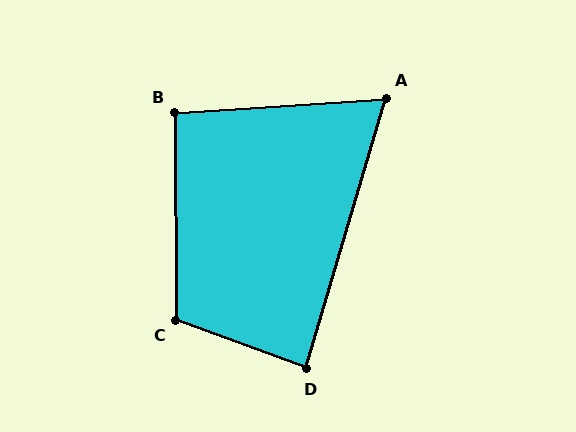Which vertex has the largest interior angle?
C, at approximately 110 degrees.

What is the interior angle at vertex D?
Approximately 86 degrees (approximately right).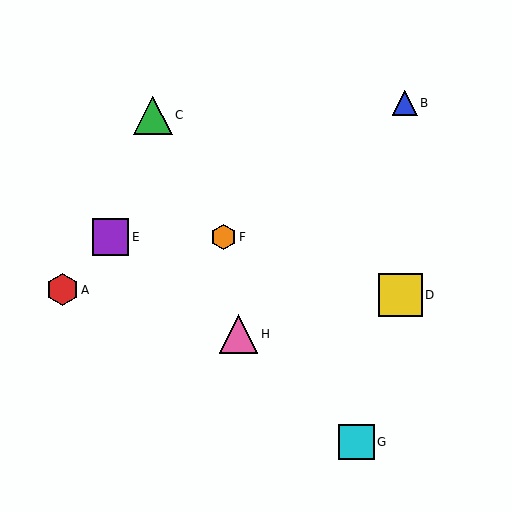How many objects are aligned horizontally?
2 objects (E, F) are aligned horizontally.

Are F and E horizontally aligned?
Yes, both are at y≈237.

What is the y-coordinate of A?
Object A is at y≈290.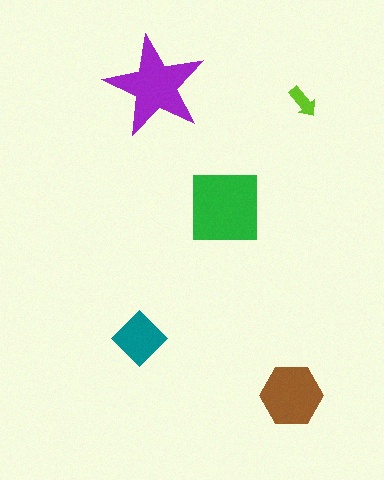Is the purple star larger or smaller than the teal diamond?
Larger.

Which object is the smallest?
The lime arrow.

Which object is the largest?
The green square.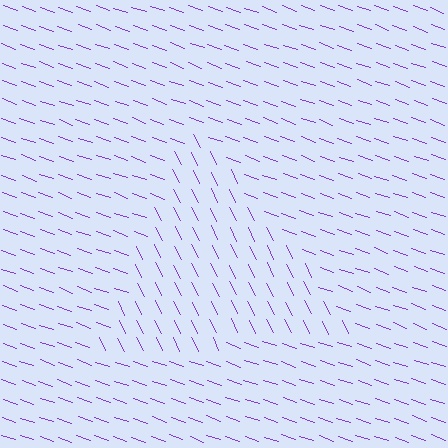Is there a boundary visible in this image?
Yes, there is a texture boundary formed by a change in line orientation.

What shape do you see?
I see a triangle.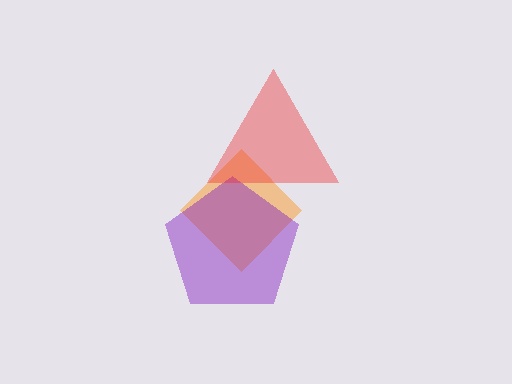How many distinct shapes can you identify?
There are 3 distinct shapes: an orange diamond, a purple pentagon, a red triangle.